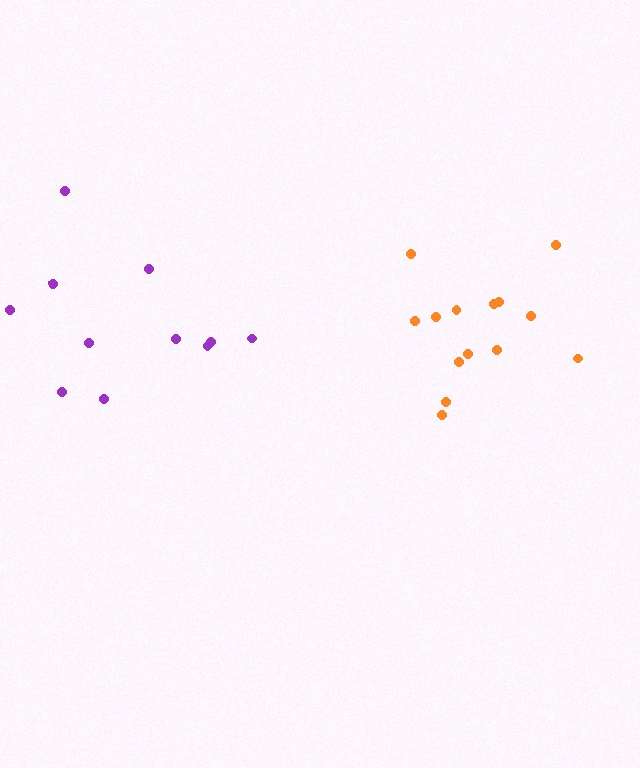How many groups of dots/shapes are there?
There are 2 groups.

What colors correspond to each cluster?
The clusters are colored: purple, orange.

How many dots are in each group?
Group 1: 11 dots, Group 2: 14 dots (25 total).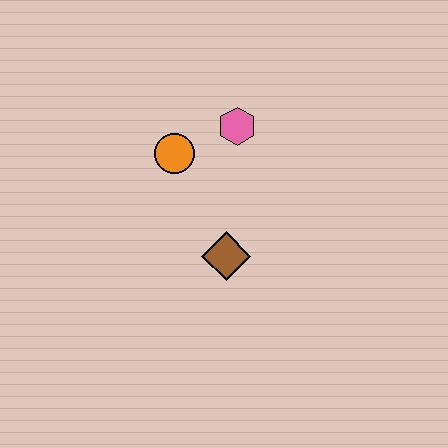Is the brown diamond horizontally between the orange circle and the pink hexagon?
Yes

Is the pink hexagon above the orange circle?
Yes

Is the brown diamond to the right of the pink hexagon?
No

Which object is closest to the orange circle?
The pink hexagon is closest to the orange circle.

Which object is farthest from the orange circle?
The brown diamond is farthest from the orange circle.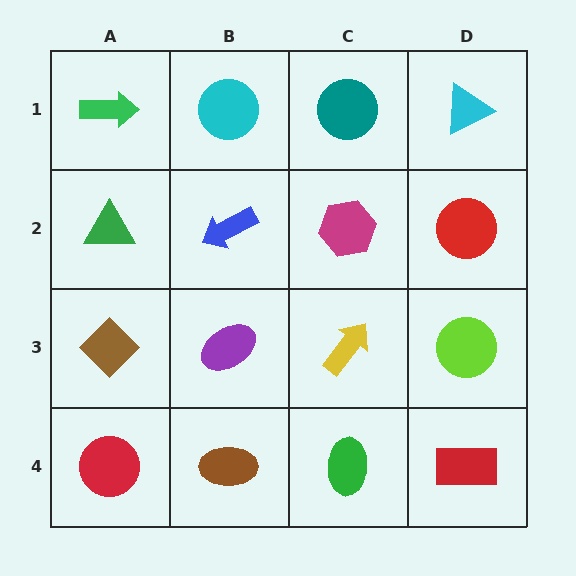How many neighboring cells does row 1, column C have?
3.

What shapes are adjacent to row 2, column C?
A teal circle (row 1, column C), a yellow arrow (row 3, column C), a blue arrow (row 2, column B), a red circle (row 2, column D).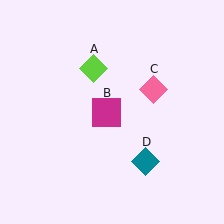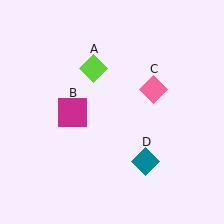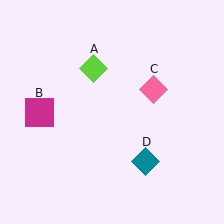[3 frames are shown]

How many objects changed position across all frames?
1 object changed position: magenta square (object B).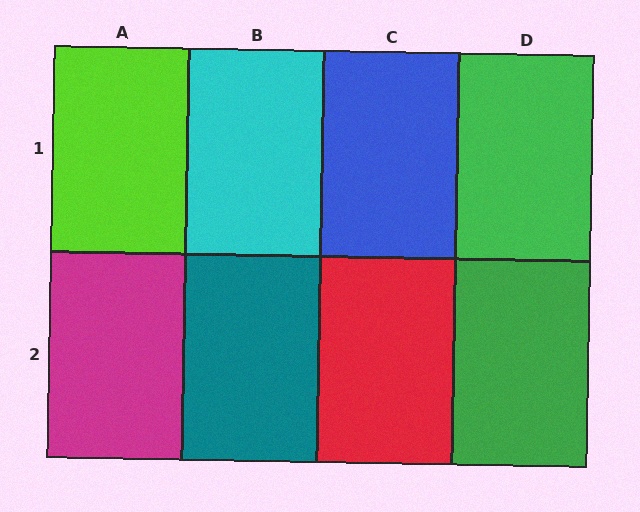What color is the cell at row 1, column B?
Cyan.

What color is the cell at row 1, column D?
Green.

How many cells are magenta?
1 cell is magenta.